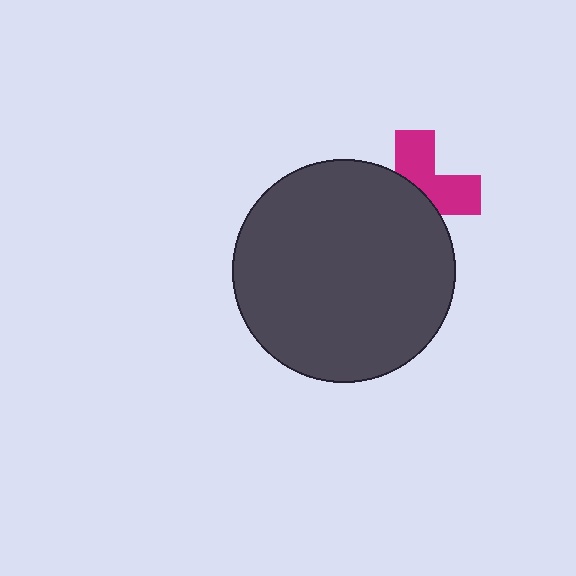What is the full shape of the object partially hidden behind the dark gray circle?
The partially hidden object is a magenta cross.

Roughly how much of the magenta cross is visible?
About half of it is visible (roughly 46%).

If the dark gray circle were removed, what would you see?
You would see the complete magenta cross.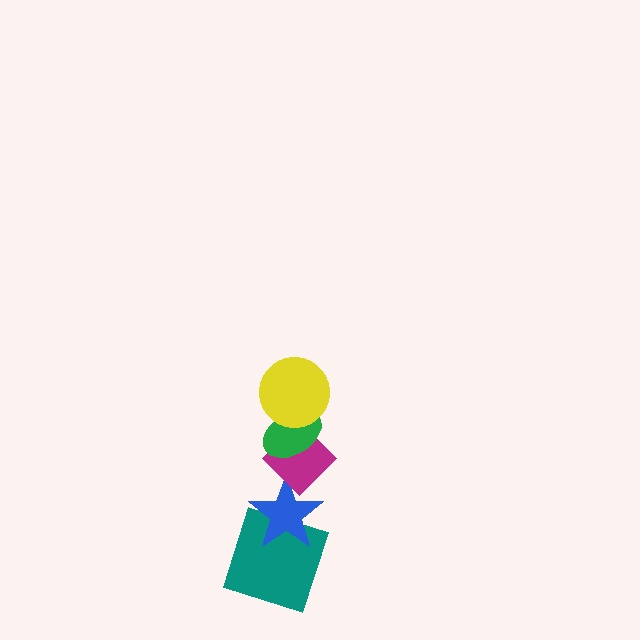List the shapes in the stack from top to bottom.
From top to bottom: the yellow circle, the green ellipse, the magenta diamond, the blue star, the teal square.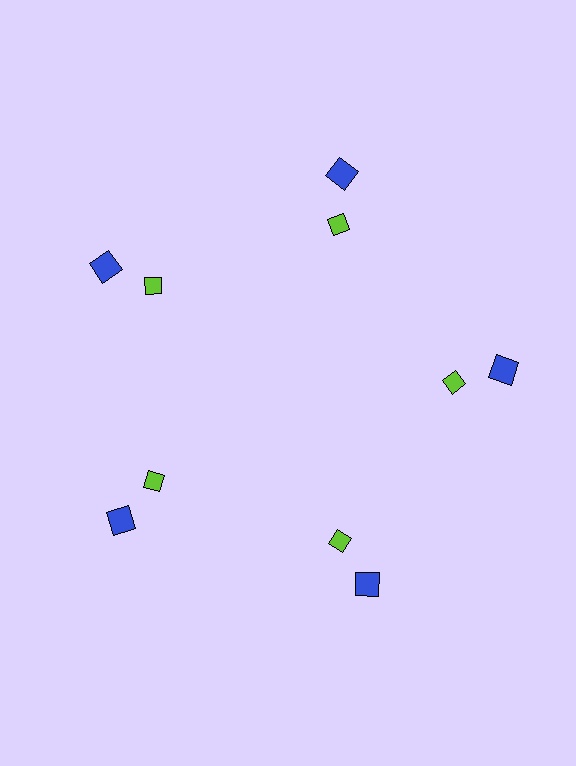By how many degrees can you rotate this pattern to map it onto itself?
The pattern maps onto itself every 72 degrees of rotation.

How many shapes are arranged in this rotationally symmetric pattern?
There are 10 shapes, arranged in 5 groups of 2.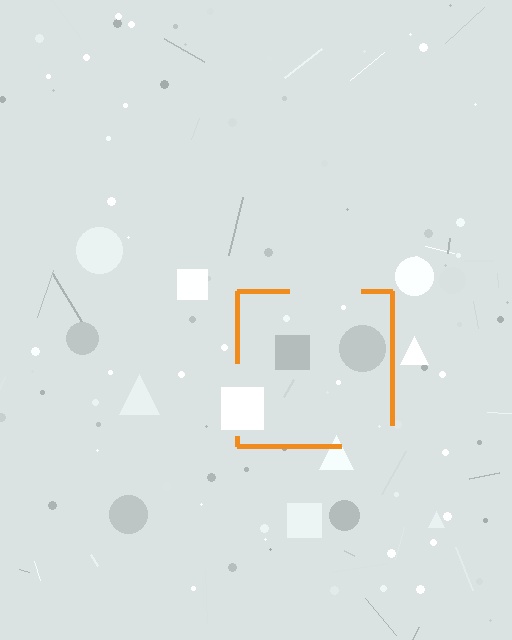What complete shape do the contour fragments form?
The contour fragments form a square.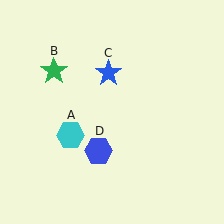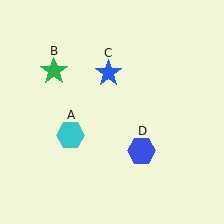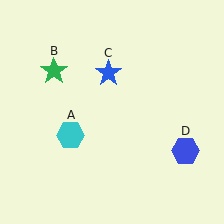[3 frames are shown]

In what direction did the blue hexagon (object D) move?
The blue hexagon (object D) moved right.